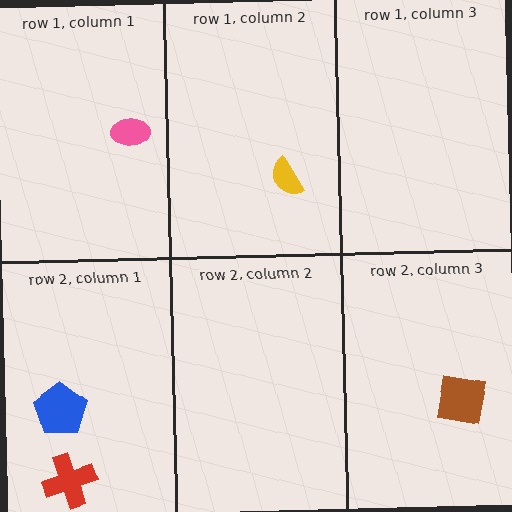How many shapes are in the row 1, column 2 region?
1.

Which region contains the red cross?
The row 2, column 1 region.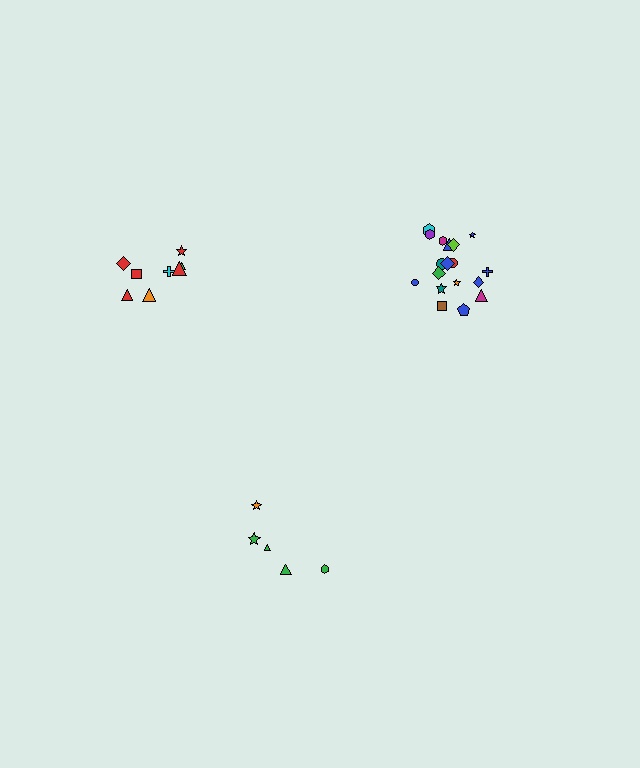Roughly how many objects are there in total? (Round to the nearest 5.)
Roughly 30 objects in total.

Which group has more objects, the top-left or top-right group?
The top-right group.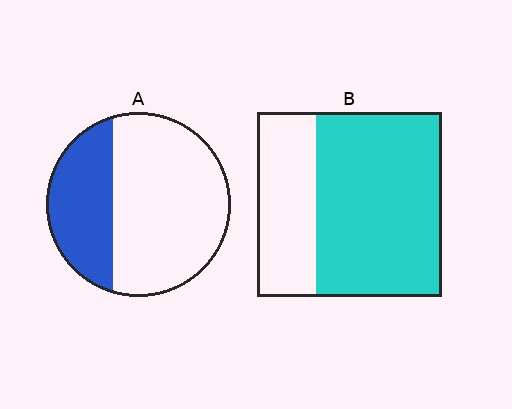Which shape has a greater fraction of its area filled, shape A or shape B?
Shape B.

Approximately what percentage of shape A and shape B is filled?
A is approximately 35% and B is approximately 70%.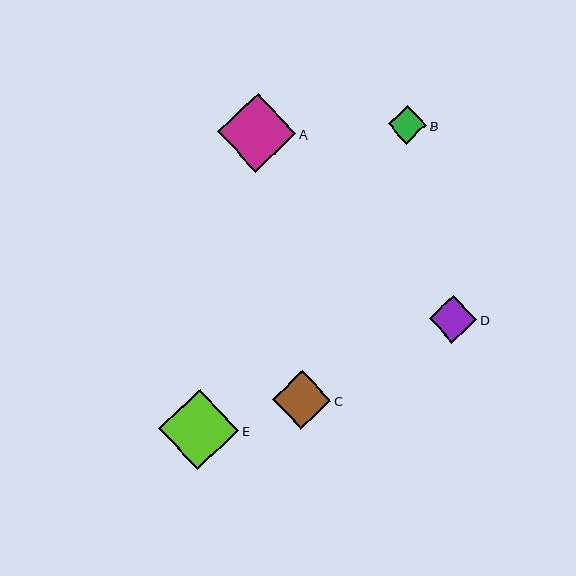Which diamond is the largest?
Diamond E is the largest with a size of approximately 80 pixels.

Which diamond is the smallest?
Diamond B is the smallest with a size of approximately 39 pixels.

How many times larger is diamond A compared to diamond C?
Diamond A is approximately 1.3 times the size of diamond C.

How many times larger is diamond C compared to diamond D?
Diamond C is approximately 1.2 times the size of diamond D.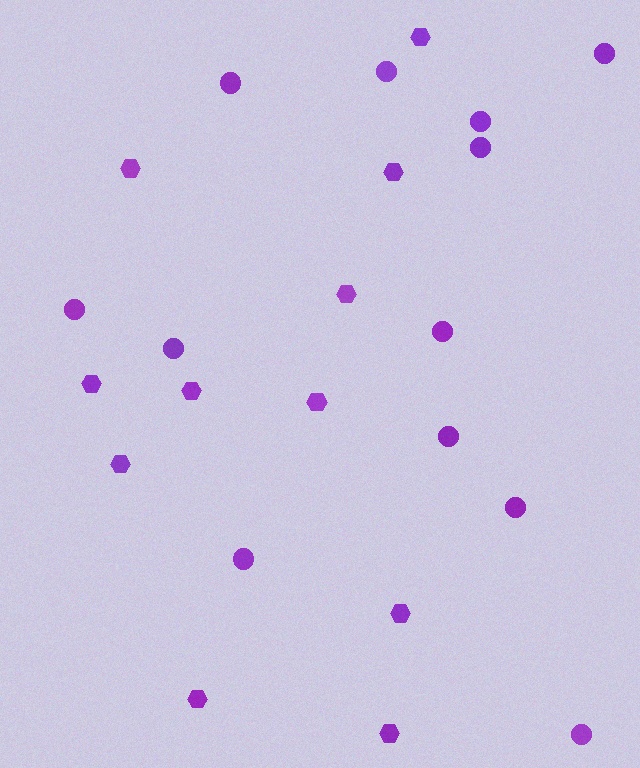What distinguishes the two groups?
There are 2 groups: one group of hexagons (11) and one group of circles (12).